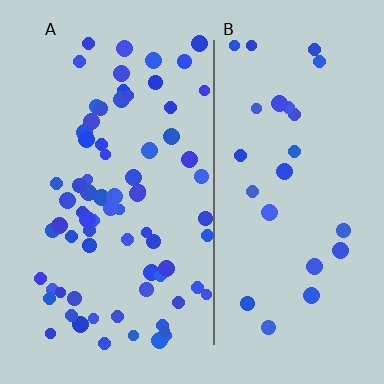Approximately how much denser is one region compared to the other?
Approximately 2.9× — region A over region B.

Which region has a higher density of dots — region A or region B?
A (the left).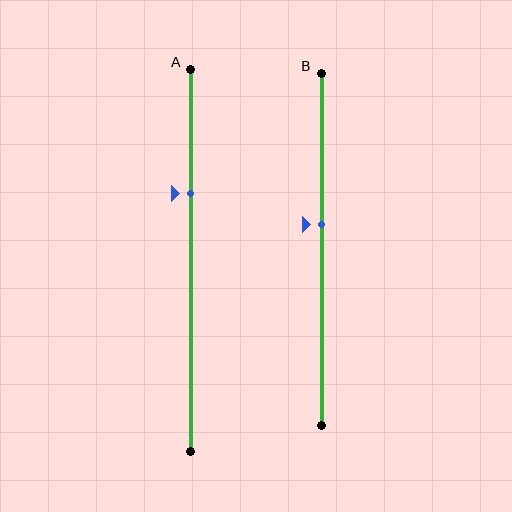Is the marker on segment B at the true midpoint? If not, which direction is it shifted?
No, the marker on segment B is shifted upward by about 7% of the segment length.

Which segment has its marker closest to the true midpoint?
Segment B has its marker closest to the true midpoint.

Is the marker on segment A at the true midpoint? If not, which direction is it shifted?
No, the marker on segment A is shifted upward by about 18% of the segment length.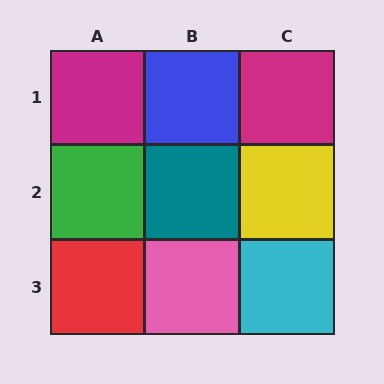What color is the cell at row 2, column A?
Green.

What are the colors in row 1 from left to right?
Magenta, blue, magenta.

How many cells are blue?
1 cell is blue.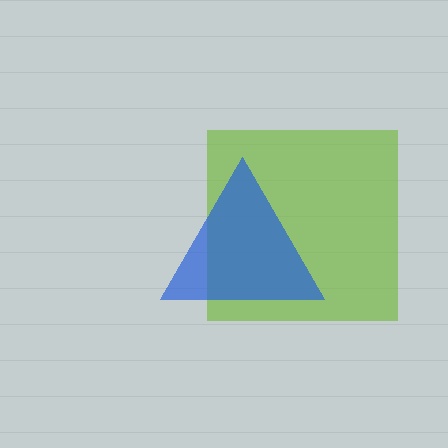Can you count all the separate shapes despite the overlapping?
Yes, there are 2 separate shapes.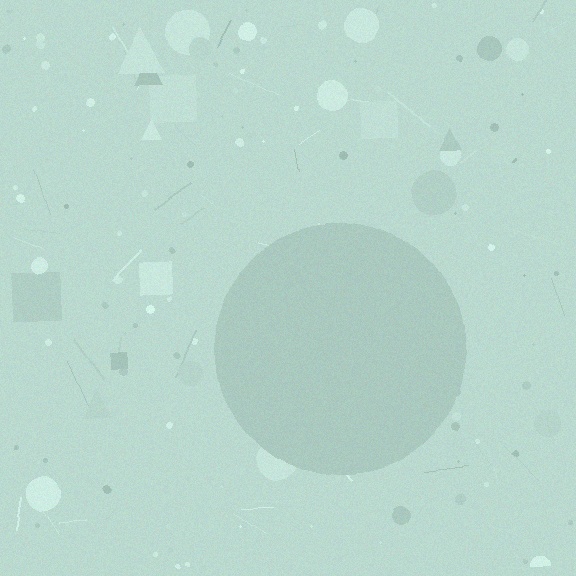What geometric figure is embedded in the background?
A circle is embedded in the background.